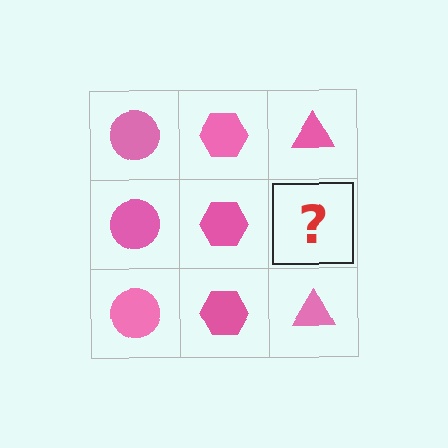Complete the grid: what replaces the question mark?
The question mark should be replaced with a pink triangle.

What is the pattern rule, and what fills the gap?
The rule is that each column has a consistent shape. The gap should be filled with a pink triangle.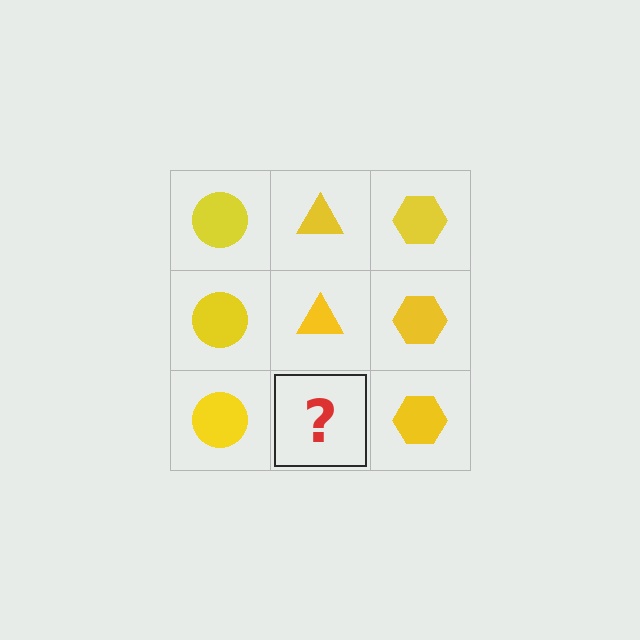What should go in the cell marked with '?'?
The missing cell should contain a yellow triangle.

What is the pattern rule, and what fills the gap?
The rule is that each column has a consistent shape. The gap should be filled with a yellow triangle.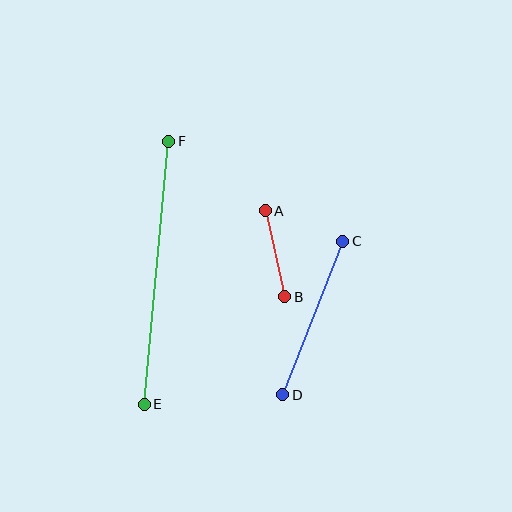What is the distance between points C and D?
The distance is approximately 165 pixels.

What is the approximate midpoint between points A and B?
The midpoint is at approximately (275, 254) pixels.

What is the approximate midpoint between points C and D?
The midpoint is at approximately (313, 318) pixels.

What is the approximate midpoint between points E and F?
The midpoint is at approximately (156, 273) pixels.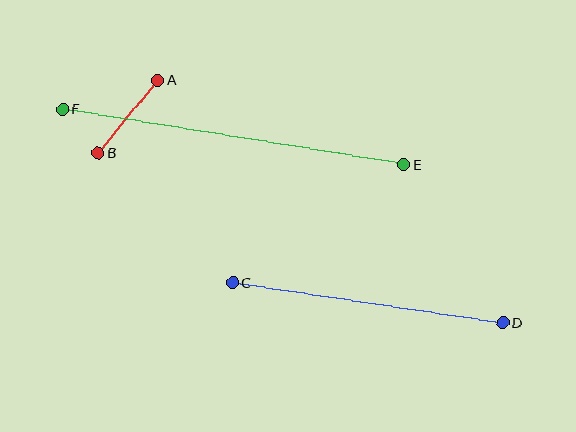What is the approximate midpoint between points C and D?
The midpoint is at approximately (368, 303) pixels.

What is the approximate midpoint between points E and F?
The midpoint is at approximately (233, 137) pixels.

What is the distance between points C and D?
The distance is approximately 273 pixels.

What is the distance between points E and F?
The distance is approximately 345 pixels.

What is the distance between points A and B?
The distance is approximately 94 pixels.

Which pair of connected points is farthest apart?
Points E and F are farthest apart.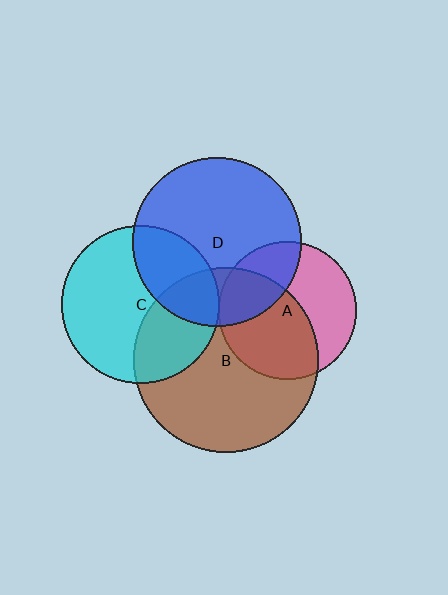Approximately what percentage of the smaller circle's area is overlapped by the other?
Approximately 55%.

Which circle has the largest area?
Circle B (brown).